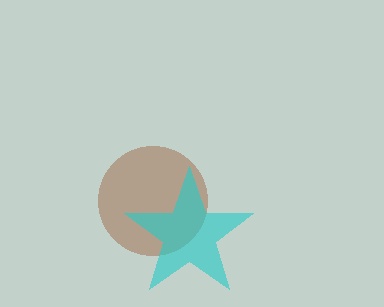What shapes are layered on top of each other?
The layered shapes are: a brown circle, a cyan star.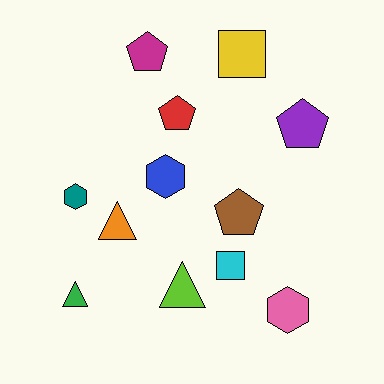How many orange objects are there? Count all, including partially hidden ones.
There is 1 orange object.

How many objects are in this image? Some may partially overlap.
There are 12 objects.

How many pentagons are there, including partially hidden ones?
There are 4 pentagons.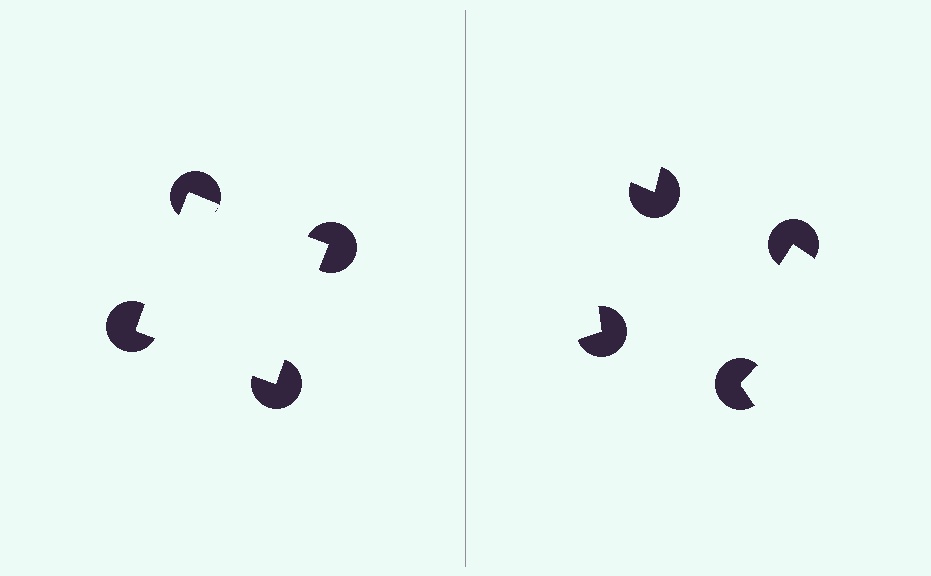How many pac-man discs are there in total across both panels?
8 — 4 on each side.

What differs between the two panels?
The pac-man discs are positioned identically on both sides; only the wedge orientations differ. On the left they align to a square; on the right they are misaligned.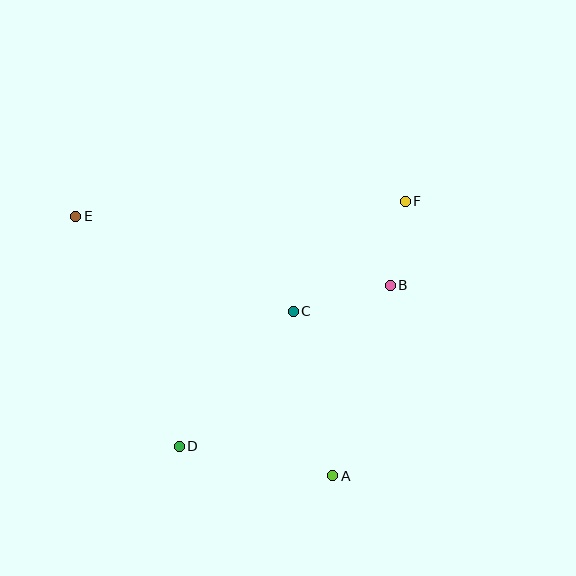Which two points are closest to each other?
Points B and F are closest to each other.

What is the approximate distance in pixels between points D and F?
The distance between D and F is approximately 333 pixels.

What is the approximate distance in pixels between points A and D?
The distance between A and D is approximately 157 pixels.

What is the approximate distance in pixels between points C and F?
The distance between C and F is approximately 157 pixels.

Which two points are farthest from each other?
Points A and E are farthest from each other.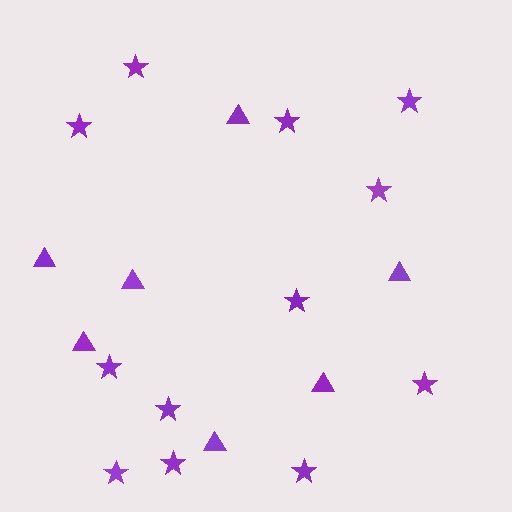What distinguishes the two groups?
There are 2 groups: one group of stars (12) and one group of triangles (7).